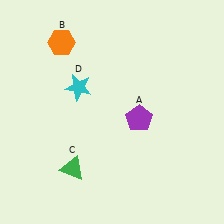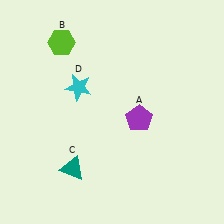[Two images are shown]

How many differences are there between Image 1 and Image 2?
There are 2 differences between the two images.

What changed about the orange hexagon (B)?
In Image 1, B is orange. In Image 2, it changed to lime.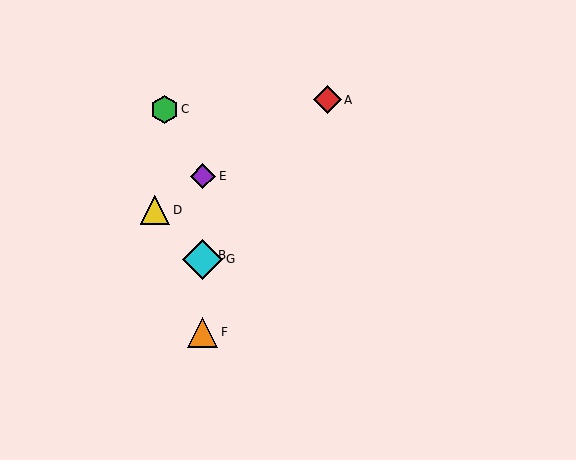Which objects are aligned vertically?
Objects B, E, F, G are aligned vertically.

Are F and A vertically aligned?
No, F is at x≈203 and A is at x≈327.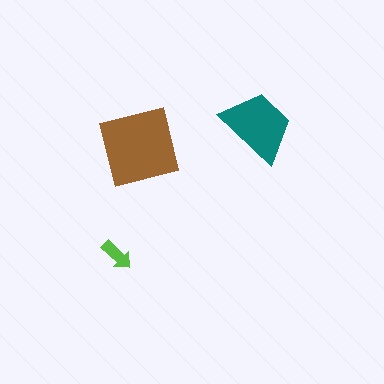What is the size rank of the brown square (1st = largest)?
1st.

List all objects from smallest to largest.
The lime arrow, the teal trapezoid, the brown square.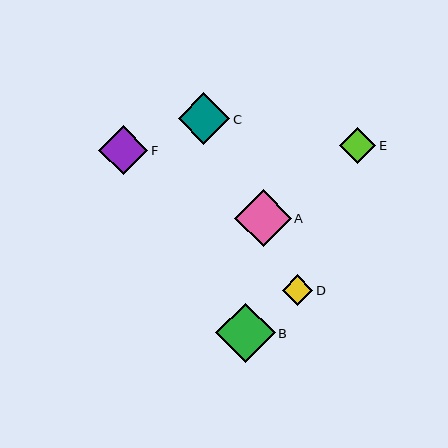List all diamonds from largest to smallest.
From largest to smallest: B, A, C, F, E, D.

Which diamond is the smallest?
Diamond D is the smallest with a size of approximately 31 pixels.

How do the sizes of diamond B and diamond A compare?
Diamond B and diamond A are approximately the same size.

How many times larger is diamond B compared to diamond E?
Diamond B is approximately 1.7 times the size of diamond E.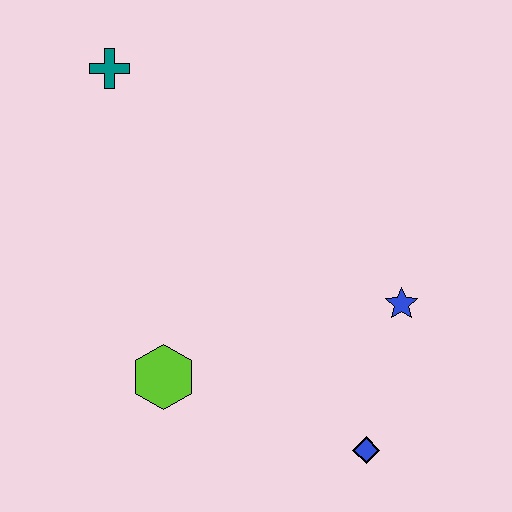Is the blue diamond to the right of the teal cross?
Yes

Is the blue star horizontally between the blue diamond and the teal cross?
No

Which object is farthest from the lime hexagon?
The teal cross is farthest from the lime hexagon.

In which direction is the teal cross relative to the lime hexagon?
The teal cross is above the lime hexagon.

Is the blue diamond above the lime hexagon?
No